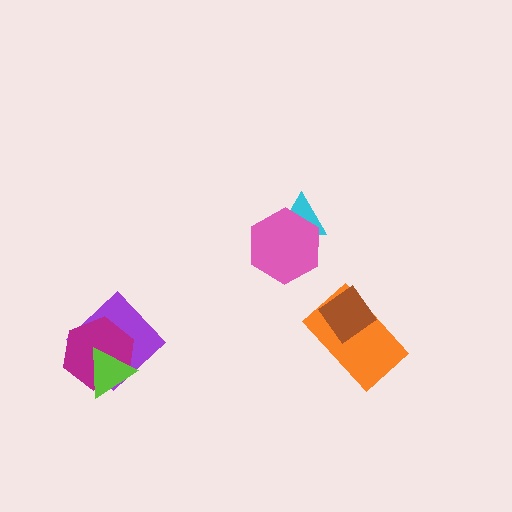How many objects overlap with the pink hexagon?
1 object overlaps with the pink hexagon.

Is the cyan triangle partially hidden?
Yes, it is partially covered by another shape.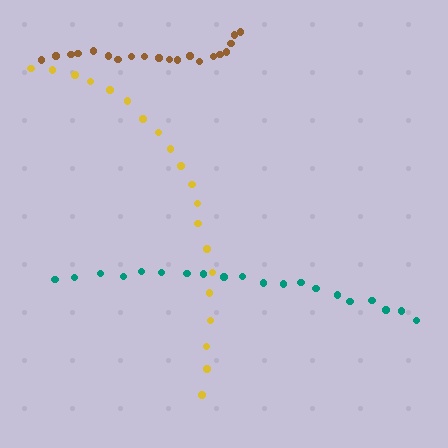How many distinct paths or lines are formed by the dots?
There are 3 distinct paths.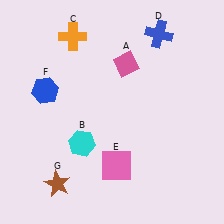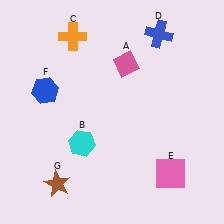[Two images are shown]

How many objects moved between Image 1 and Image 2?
1 object moved between the two images.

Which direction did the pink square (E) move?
The pink square (E) moved right.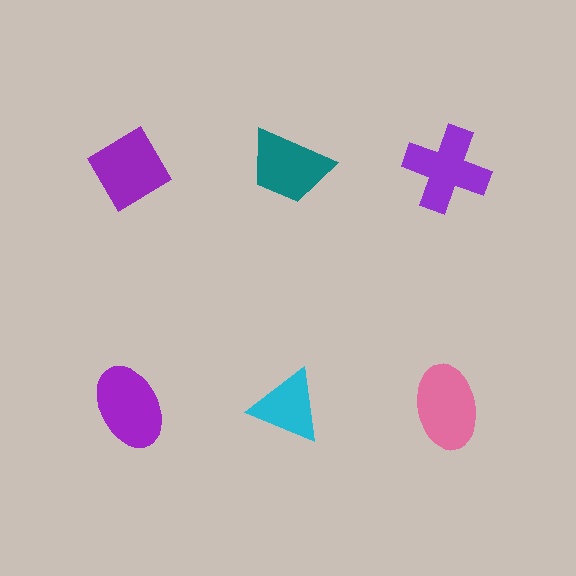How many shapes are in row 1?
3 shapes.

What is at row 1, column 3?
A purple cross.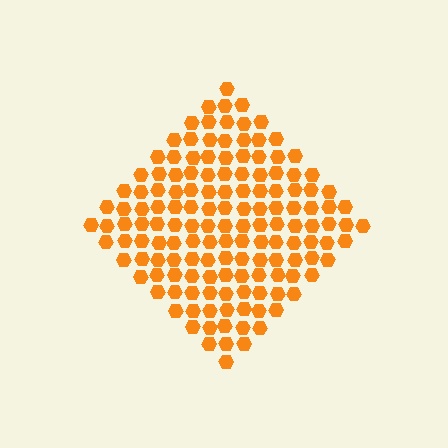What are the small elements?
The small elements are hexagons.